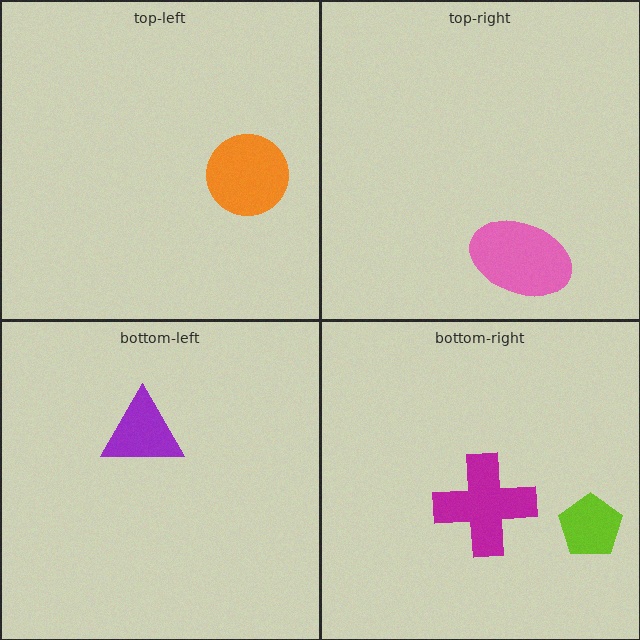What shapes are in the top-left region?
The orange circle.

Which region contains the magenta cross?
The bottom-right region.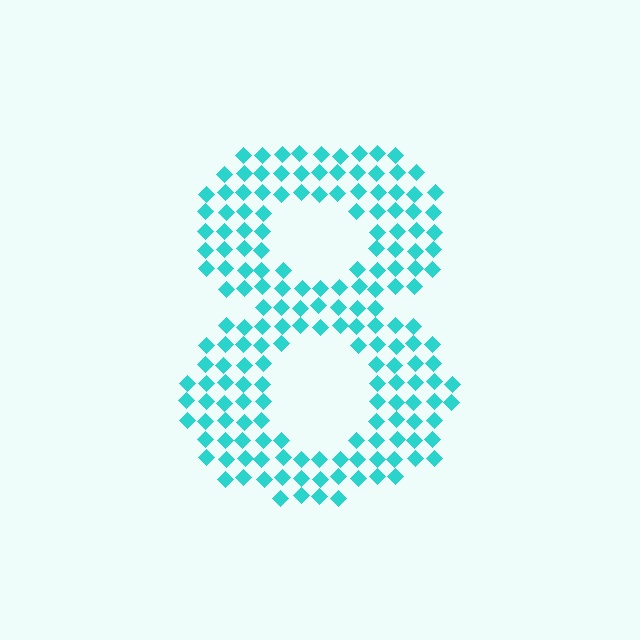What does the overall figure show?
The overall figure shows the digit 8.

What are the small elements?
The small elements are diamonds.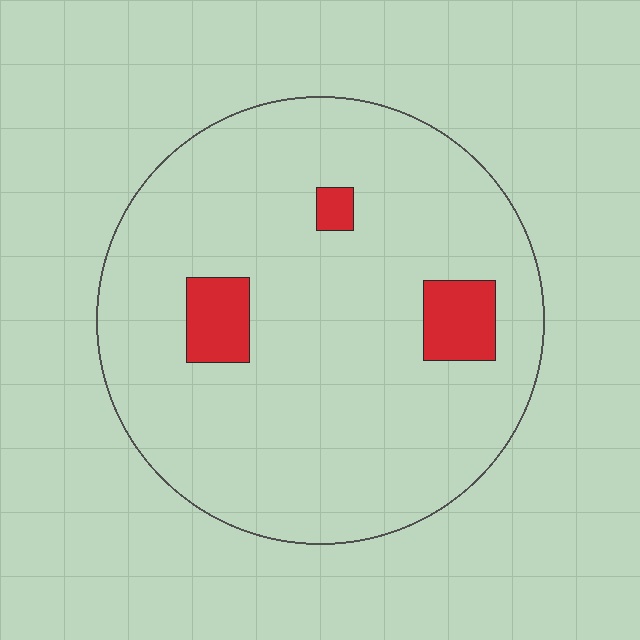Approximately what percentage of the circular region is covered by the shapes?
Approximately 10%.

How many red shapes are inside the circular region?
3.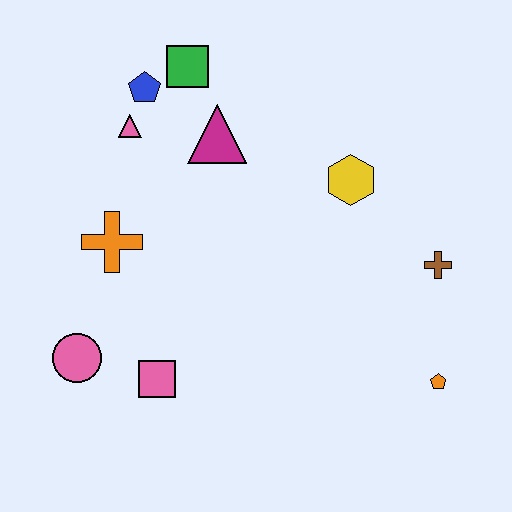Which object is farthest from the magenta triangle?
The orange pentagon is farthest from the magenta triangle.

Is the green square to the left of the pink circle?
No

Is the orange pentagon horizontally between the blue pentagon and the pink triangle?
No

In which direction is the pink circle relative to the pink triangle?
The pink circle is below the pink triangle.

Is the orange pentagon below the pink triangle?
Yes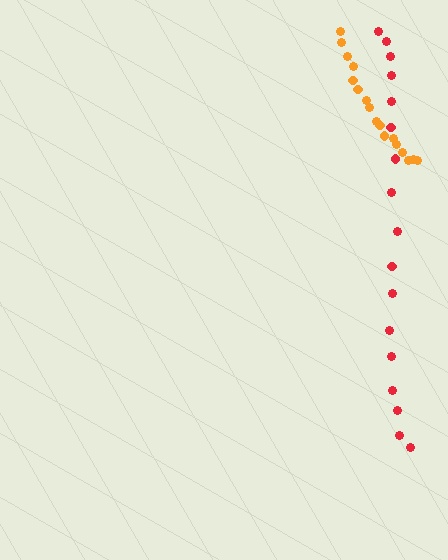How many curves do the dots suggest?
There are 2 distinct paths.